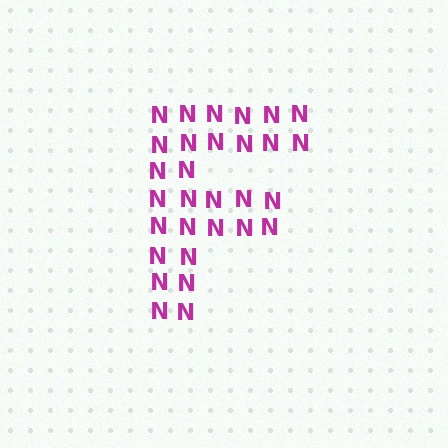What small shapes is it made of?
It is made of small letter N's.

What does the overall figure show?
The overall figure shows the letter F.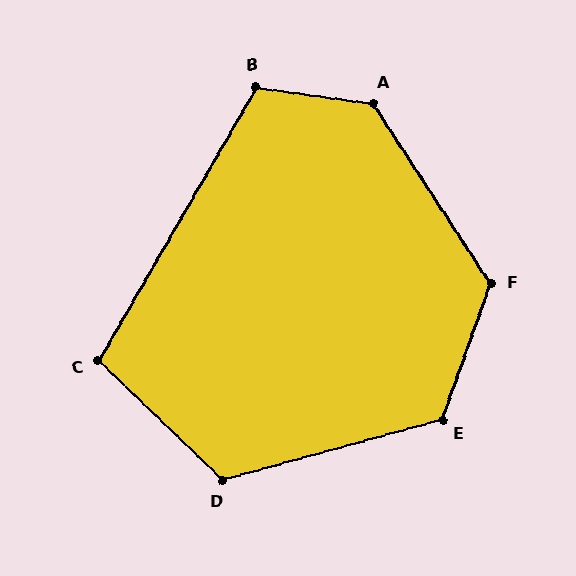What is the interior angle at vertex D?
Approximately 121 degrees (obtuse).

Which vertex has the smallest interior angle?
C, at approximately 104 degrees.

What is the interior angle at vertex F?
Approximately 127 degrees (obtuse).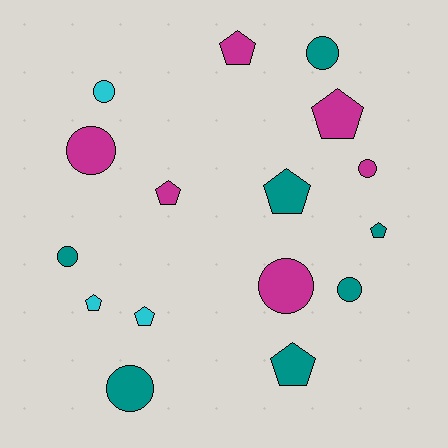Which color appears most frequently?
Teal, with 7 objects.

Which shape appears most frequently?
Pentagon, with 8 objects.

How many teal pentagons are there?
There are 3 teal pentagons.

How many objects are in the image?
There are 16 objects.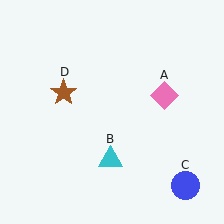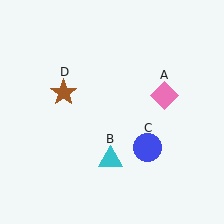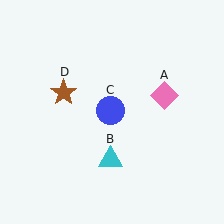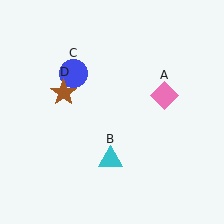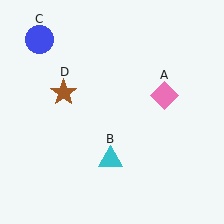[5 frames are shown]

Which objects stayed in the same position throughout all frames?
Pink diamond (object A) and cyan triangle (object B) and brown star (object D) remained stationary.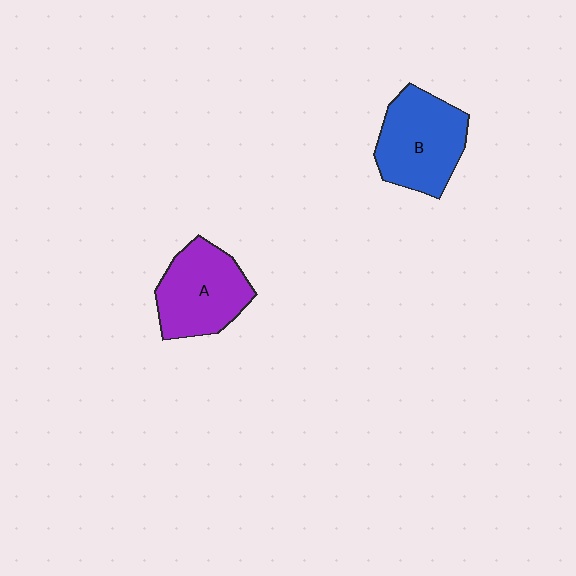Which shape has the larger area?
Shape B (blue).